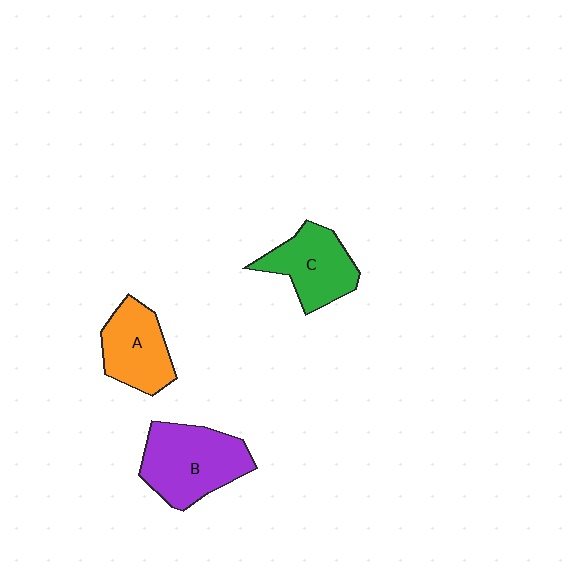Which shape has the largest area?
Shape B (purple).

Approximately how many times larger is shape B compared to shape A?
Approximately 1.4 times.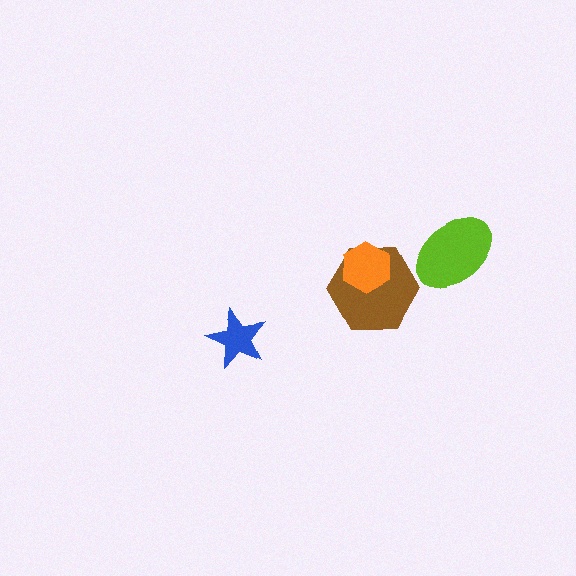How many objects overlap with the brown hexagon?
1 object overlaps with the brown hexagon.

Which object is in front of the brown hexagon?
The orange hexagon is in front of the brown hexagon.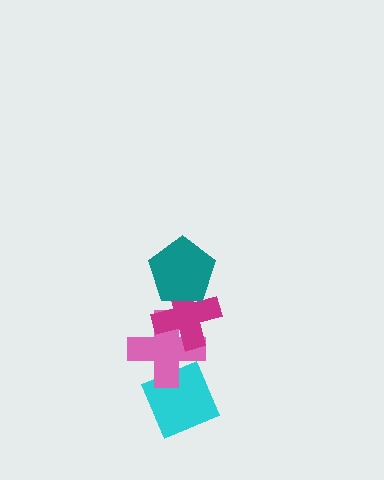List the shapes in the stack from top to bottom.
From top to bottom: the teal pentagon, the magenta cross, the pink cross, the cyan diamond.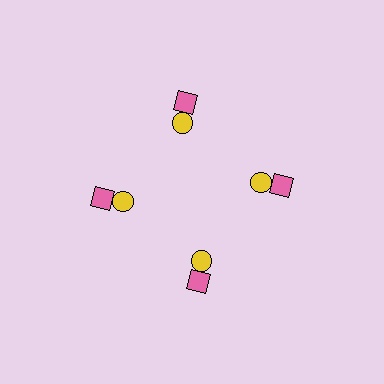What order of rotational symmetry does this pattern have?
This pattern has 4-fold rotational symmetry.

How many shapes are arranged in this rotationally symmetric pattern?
There are 8 shapes, arranged in 4 groups of 2.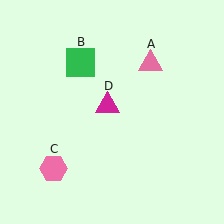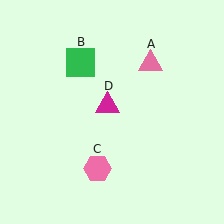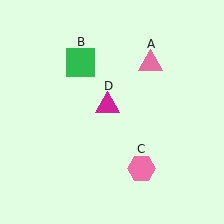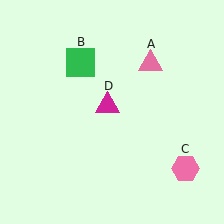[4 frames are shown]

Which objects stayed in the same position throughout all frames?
Pink triangle (object A) and green square (object B) and magenta triangle (object D) remained stationary.